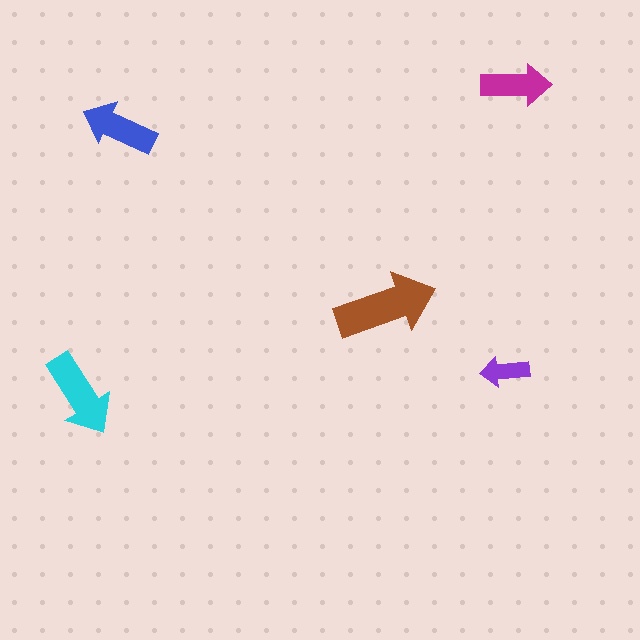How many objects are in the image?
There are 5 objects in the image.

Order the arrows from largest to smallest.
the brown one, the cyan one, the blue one, the magenta one, the purple one.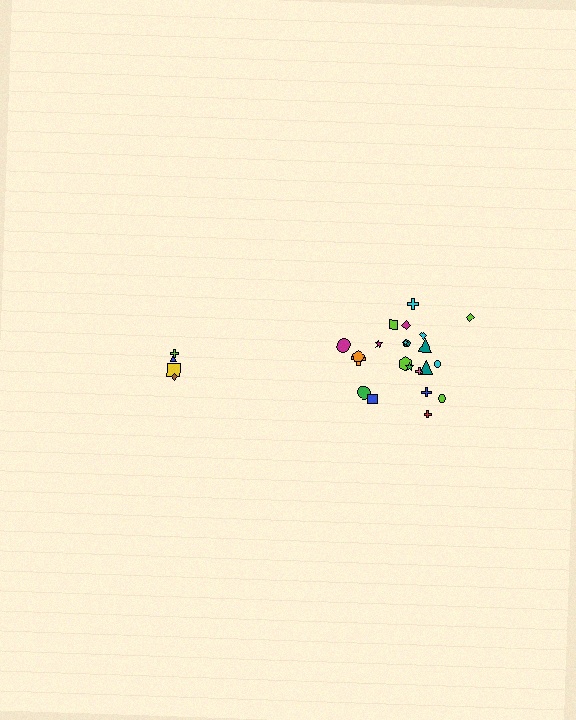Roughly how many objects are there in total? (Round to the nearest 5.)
Roughly 25 objects in total.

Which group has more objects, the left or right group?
The right group.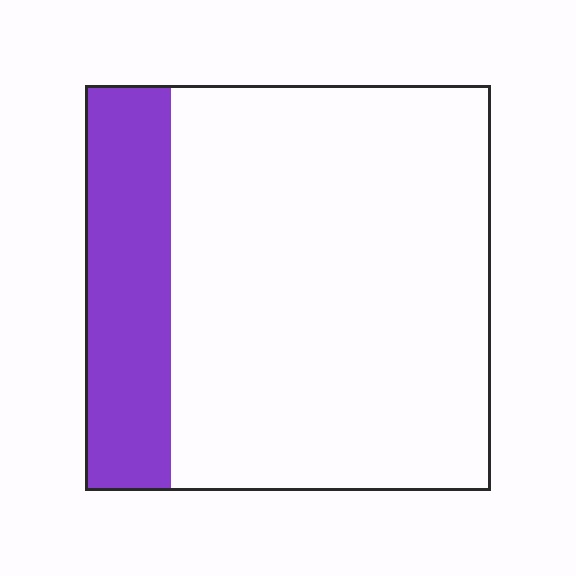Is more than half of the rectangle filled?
No.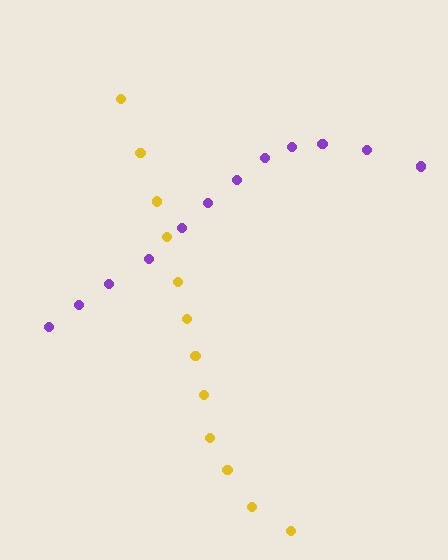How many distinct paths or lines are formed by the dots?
There are 2 distinct paths.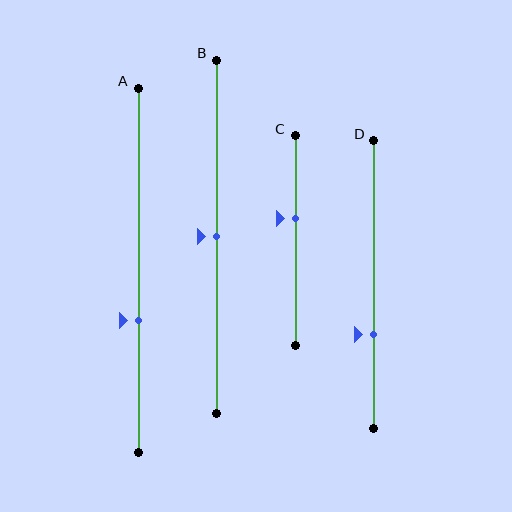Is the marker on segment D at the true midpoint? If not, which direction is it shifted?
No, the marker on segment D is shifted downward by about 17% of the segment length.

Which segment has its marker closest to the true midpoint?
Segment B has its marker closest to the true midpoint.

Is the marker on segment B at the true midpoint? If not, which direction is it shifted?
Yes, the marker on segment B is at the true midpoint.